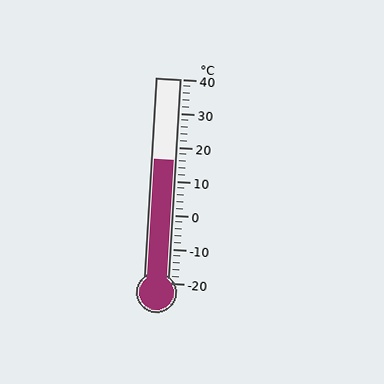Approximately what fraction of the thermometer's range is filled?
The thermometer is filled to approximately 60% of its range.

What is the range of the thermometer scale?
The thermometer scale ranges from -20°C to 40°C.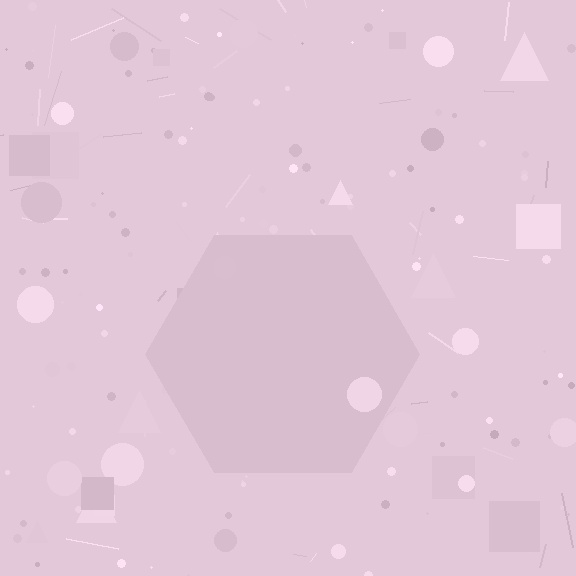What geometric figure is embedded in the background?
A hexagon is embedded in the background.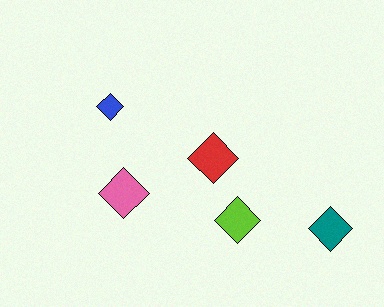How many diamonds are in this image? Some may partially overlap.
There are 5 diamonds.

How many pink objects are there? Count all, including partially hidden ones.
There is 1 pink object.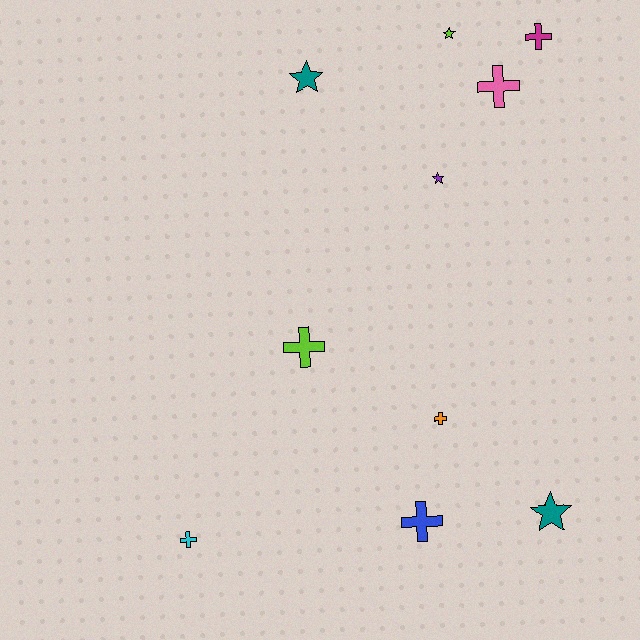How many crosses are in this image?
There are 6 crosses.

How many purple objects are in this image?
There is 1 purple object.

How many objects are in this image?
There are 10 objects.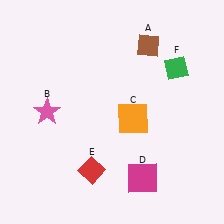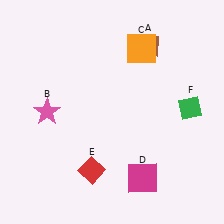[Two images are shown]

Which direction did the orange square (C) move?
The orange square (C) moved up.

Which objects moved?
The objects that moved are: the orange square (C), the green diamond (F).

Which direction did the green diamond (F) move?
The green diamond (F) moved down.